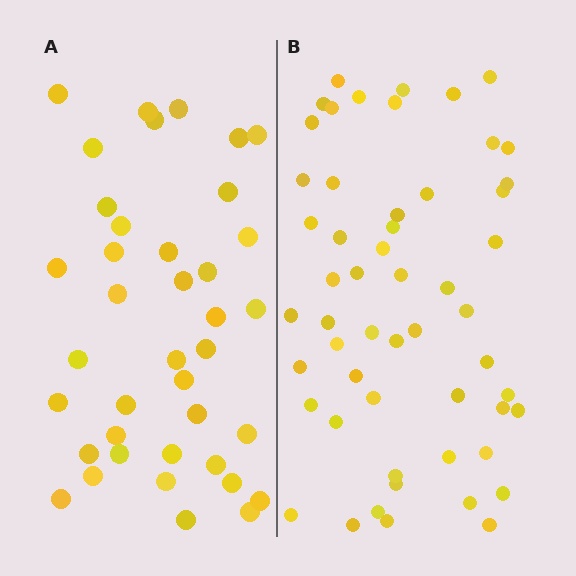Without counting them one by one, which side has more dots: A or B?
Region B (the right region) has more dots.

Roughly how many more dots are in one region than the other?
Region B has approximately 15 more dots than region A.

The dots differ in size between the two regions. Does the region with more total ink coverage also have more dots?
No. Region A has more total ink coverage because its dots are larger, but region B actually contains more individual dots. Total area can be misleading — the number of items is what matters here.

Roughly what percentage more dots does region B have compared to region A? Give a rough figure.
About 40% more.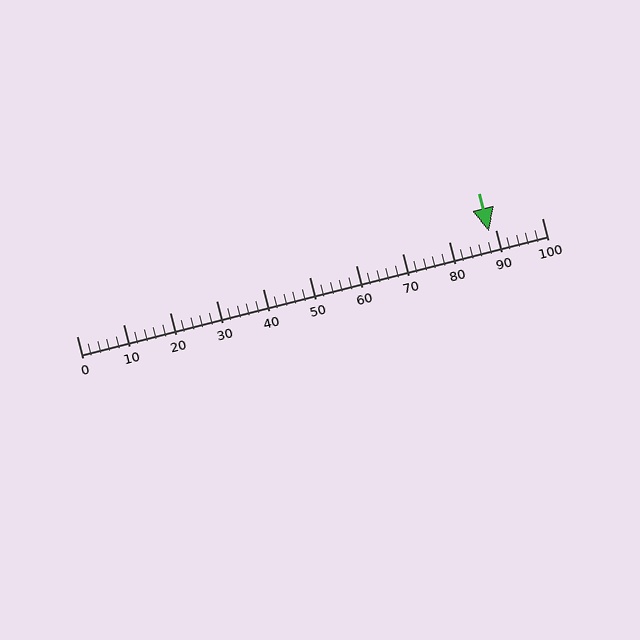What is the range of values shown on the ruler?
The ruler shows values from 0 to 100.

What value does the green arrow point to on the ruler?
The green arrow points to approximately 89.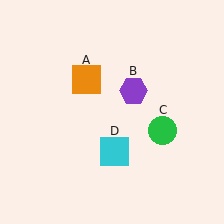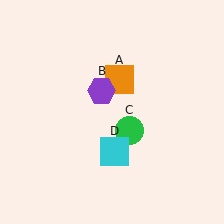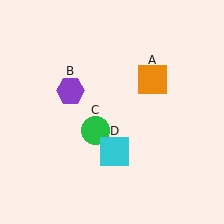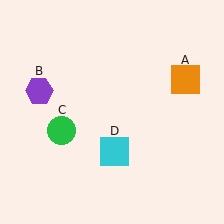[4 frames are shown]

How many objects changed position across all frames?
3 objects changed position: orange square (object A), purple hexagon (object B), green circle (object C).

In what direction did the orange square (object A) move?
The orange square (object A) moved right.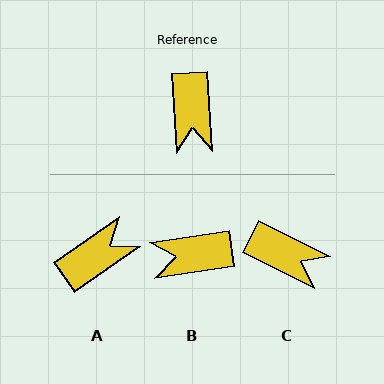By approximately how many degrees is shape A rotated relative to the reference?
Approximately 122 degrees counter-clockwise.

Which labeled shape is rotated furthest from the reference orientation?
A, about 122 degrees away.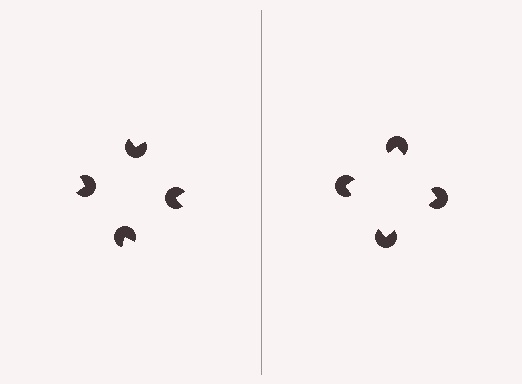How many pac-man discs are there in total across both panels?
8 — 4 on each side.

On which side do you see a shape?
An illusory square appears on the right side. On the left side the wedge cuts are rotated, so no coherent shape forms.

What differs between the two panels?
The pac-man discs are positioned identically on both sides; only the wedge orientations differ. On the right they align to a square; on the left they are misaligned.